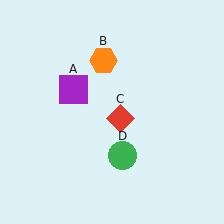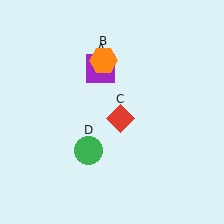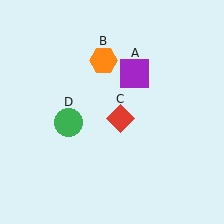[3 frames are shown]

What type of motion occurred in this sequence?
The purple square (object A), green circle (object D) rotated clockwise around the center of the scene.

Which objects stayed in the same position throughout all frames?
Orange hexagon (object B) and red diamond (object C) remained stationary.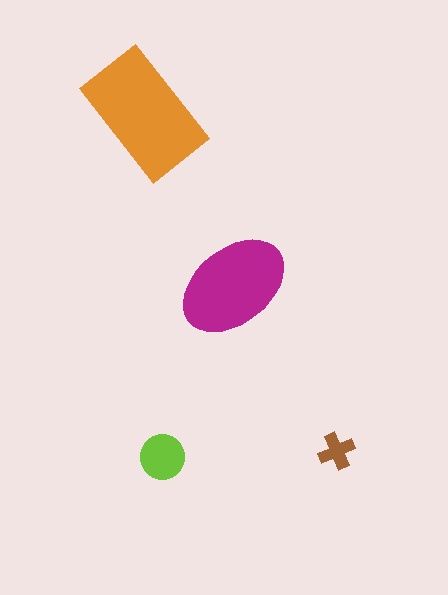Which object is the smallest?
The brown cross.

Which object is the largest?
The orange rectangle.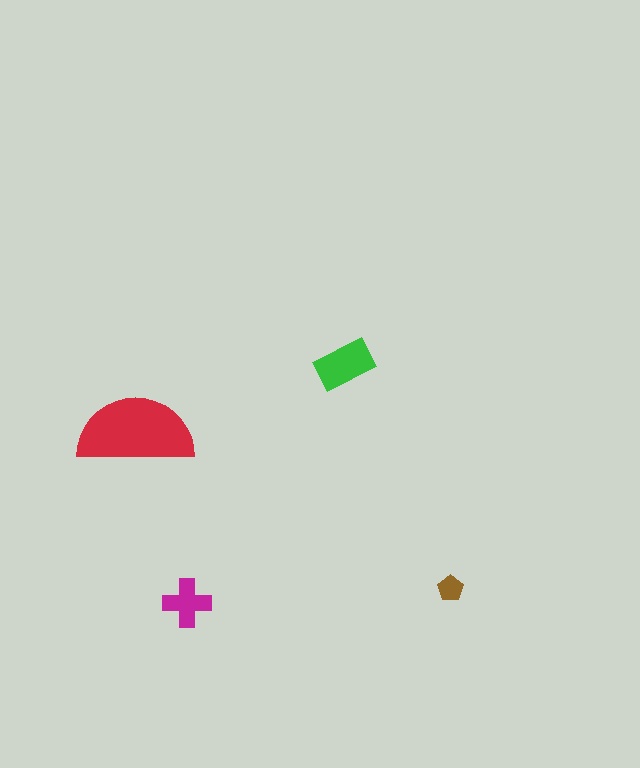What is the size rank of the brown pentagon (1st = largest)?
4th.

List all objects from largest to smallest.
The red semicircle, the green rectangle, the magenta cross, the brown pentagon.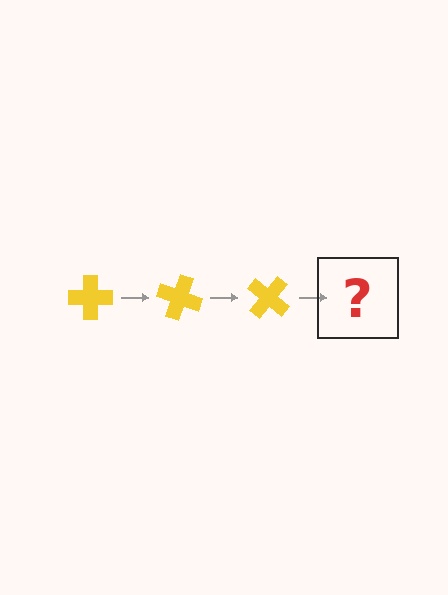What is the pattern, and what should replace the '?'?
The pattern is that the cross rotates 20 degrees each step. The '?' should be a yellow cross rotated 60 degrees.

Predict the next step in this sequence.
The next step is a yellow cross rotated 60 degrees.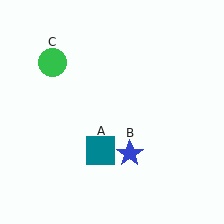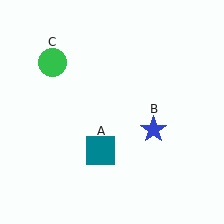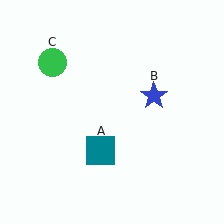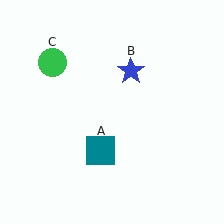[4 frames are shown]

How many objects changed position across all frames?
1 object changed position: blue star (object B).